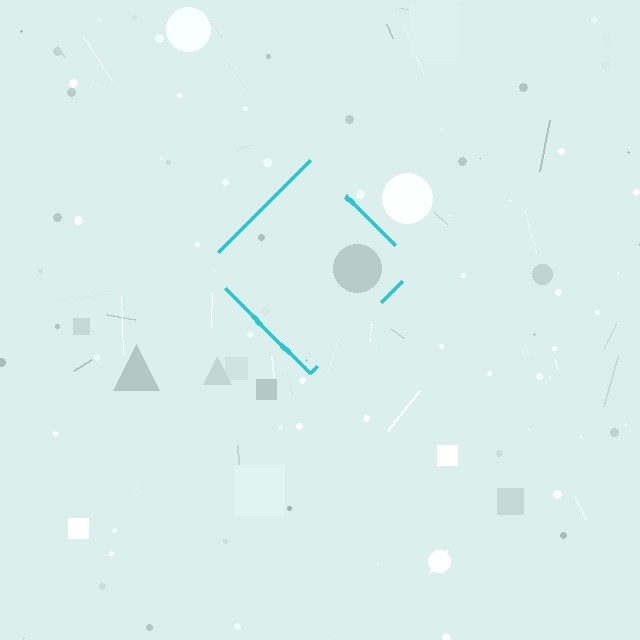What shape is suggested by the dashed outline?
The dashed outline suggests a diamond.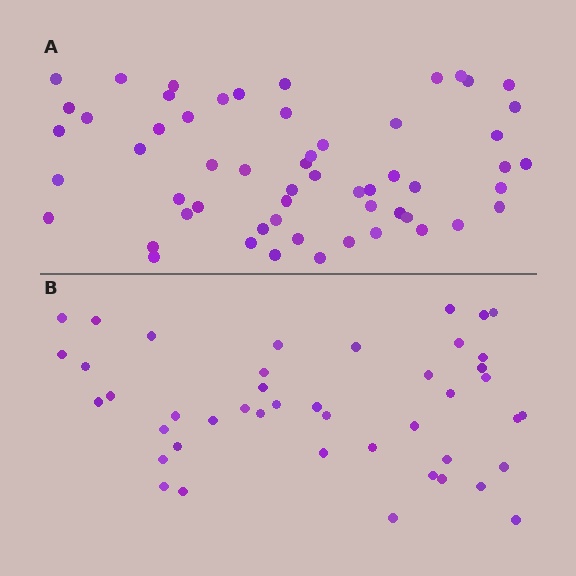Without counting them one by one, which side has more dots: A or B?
Region A (the top region) has more dots.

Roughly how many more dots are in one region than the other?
Region A has approximately 15 more dots than region B.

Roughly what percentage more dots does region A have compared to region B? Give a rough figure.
About 30% more.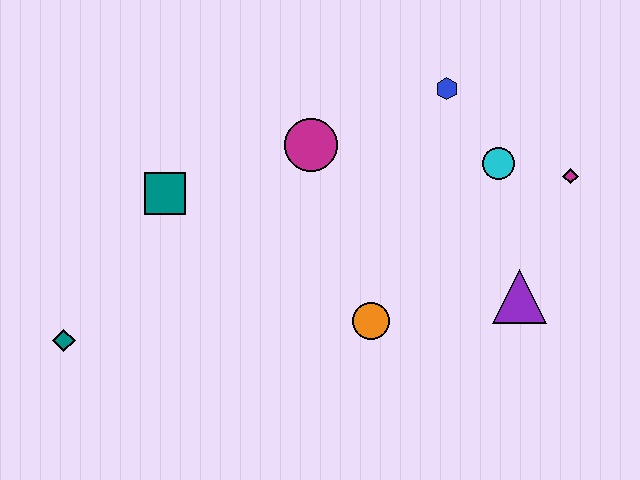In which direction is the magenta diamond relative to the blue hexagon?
The magenta diamond is to the right of the blue hexagon.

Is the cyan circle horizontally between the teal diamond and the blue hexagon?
No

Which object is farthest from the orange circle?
The teal diamond is farthest from the orange circle.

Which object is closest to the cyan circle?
The magenta diamond is closest to the cyan circle.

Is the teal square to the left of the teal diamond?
No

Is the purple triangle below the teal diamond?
No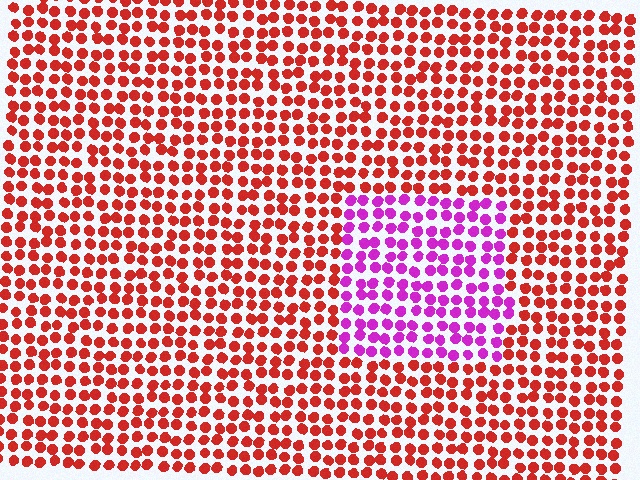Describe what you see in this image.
The image is filled with small red elements in a uniform arrangement. A rectangle-shaped region is visible where the elements are tinted to a slightly different hue, forming a subtle color boundary.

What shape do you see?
I see a rectangle.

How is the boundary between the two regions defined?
The boundary is defined purely by a slight shift in hue (about 60 degrees). Spacing, size, and orientation are identical on both sides.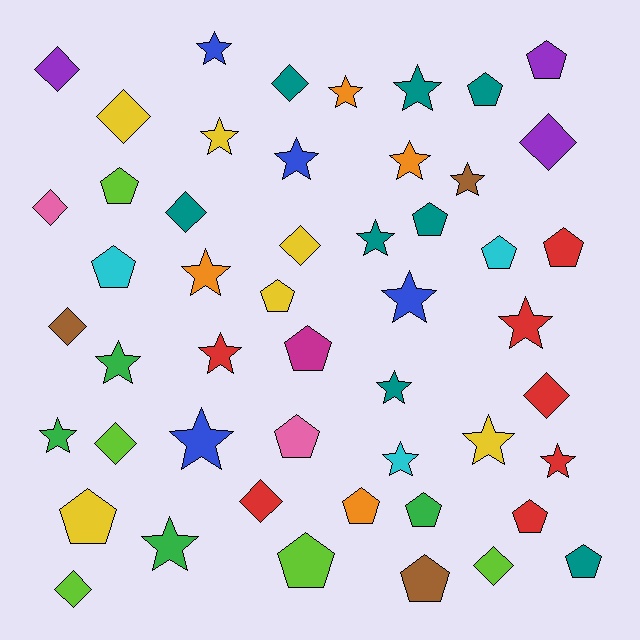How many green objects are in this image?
There are 4 green objects.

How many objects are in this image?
There are 50 objects.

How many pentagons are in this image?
There are 17 pentagons.